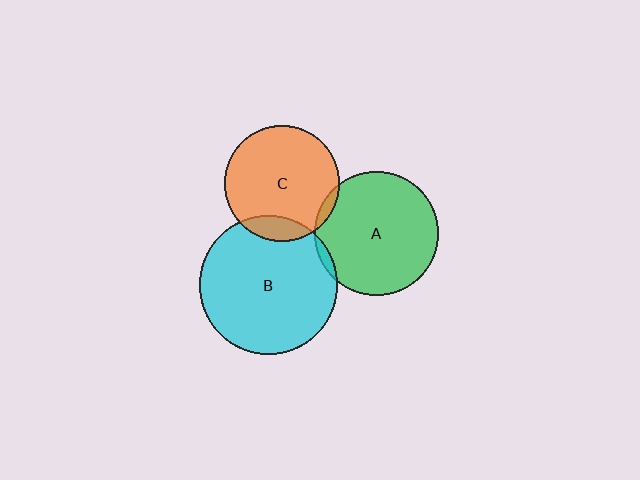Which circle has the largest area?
Circle B (cyan).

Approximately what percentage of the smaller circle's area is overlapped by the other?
Approximately 10%.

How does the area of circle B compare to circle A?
Approximately 1.2 times.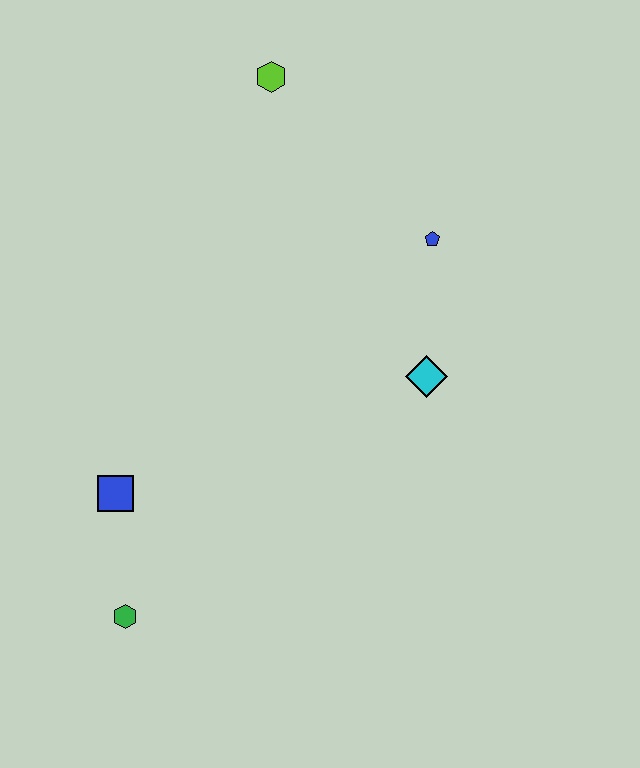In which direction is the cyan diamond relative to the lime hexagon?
The cyan diamond is below the lime hexagon.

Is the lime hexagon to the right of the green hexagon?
Yes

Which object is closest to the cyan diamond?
The blue pentagon is closest to the cyan diamond.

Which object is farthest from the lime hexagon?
The green hexagon is farthest from the lime hexagon.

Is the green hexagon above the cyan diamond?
No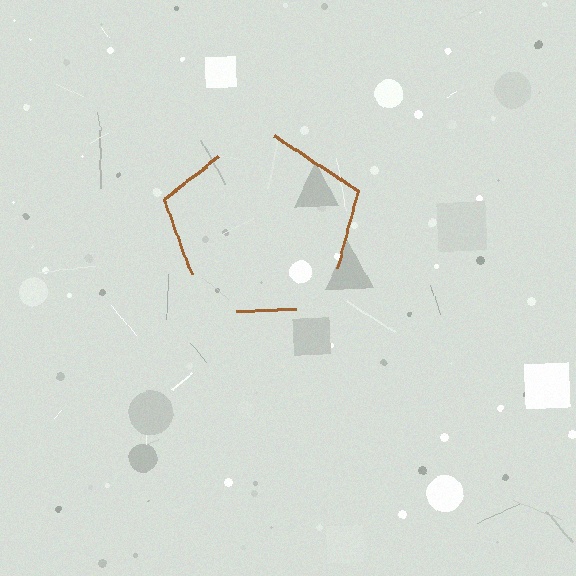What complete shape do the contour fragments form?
The contour fragments form a pentagon.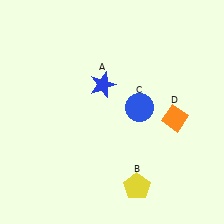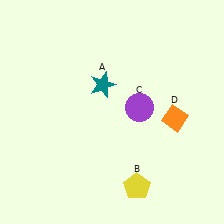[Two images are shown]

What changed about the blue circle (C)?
In Image 1, C is blue. In Image 2, it changed to purple.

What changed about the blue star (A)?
In Image 1, A is blue. In Image 2, it changed to teal.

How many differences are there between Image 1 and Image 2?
There are 2 differences between the two images.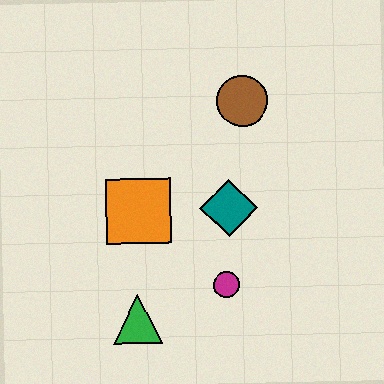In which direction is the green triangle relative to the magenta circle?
The green triangle is to the left of the magenta circle.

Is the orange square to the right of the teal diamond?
No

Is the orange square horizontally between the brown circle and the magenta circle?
No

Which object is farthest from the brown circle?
The green triangle is farthest from the brown circle.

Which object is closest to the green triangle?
The magenta circle is closest to the green triangle.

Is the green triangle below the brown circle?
Yes